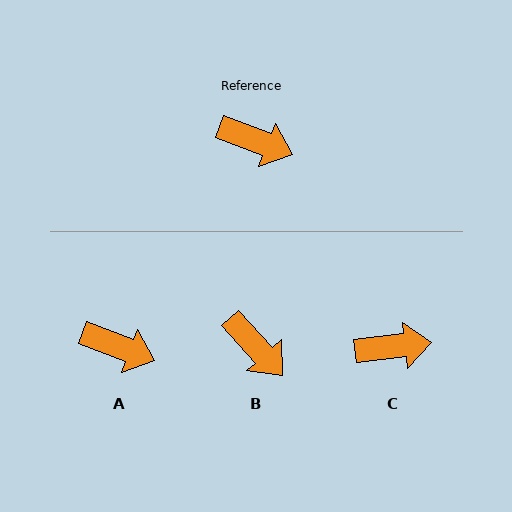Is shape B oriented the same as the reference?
No, it is off by about 27 degrees.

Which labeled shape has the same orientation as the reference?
A.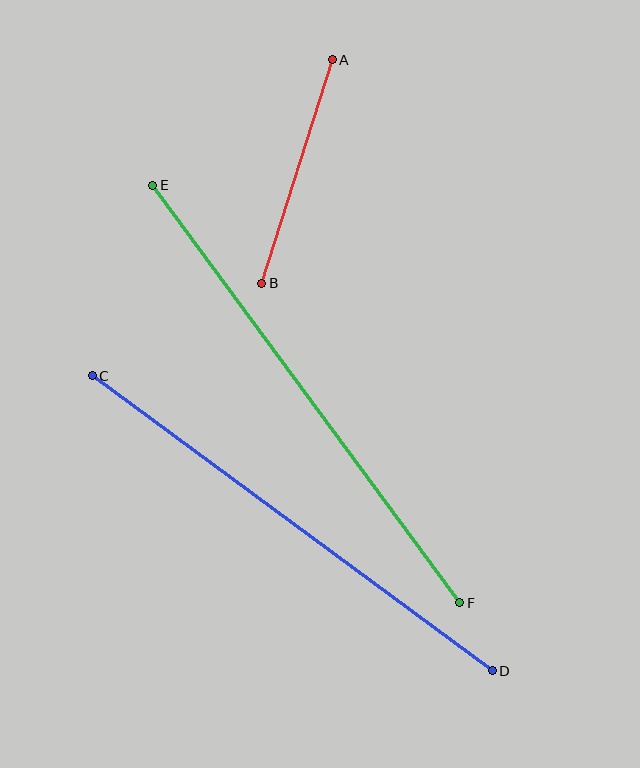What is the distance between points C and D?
The distance is approximately 497 pixels.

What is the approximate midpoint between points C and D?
The midpoint is at approximately (292, 523) pixels.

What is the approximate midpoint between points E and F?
The midpoint is at approximately (306, 394) pixels.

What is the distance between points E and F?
The distance is approximately 518 pixels.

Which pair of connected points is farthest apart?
Points E and F are farthest apart.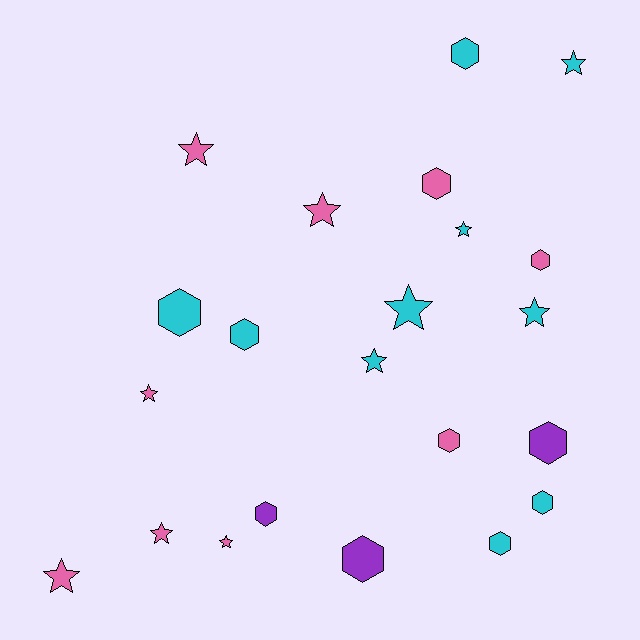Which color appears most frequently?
Cyan, with 10 objects.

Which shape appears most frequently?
Star, with 11 objects.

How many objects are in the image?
There are 22 objects.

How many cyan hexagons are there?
There are 5 cyan hexagons.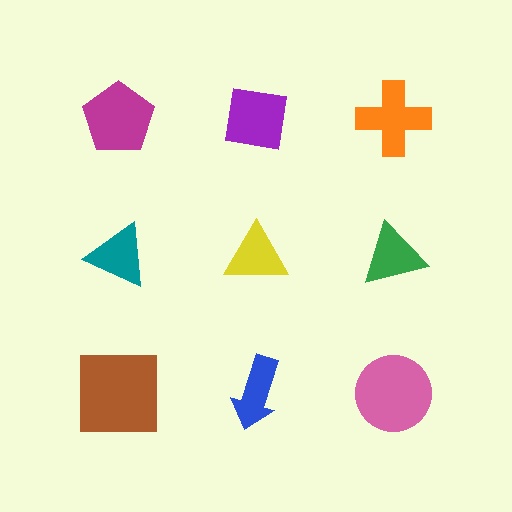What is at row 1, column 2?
A purple square.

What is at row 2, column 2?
A yellow triangle.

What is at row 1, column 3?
An orange cross.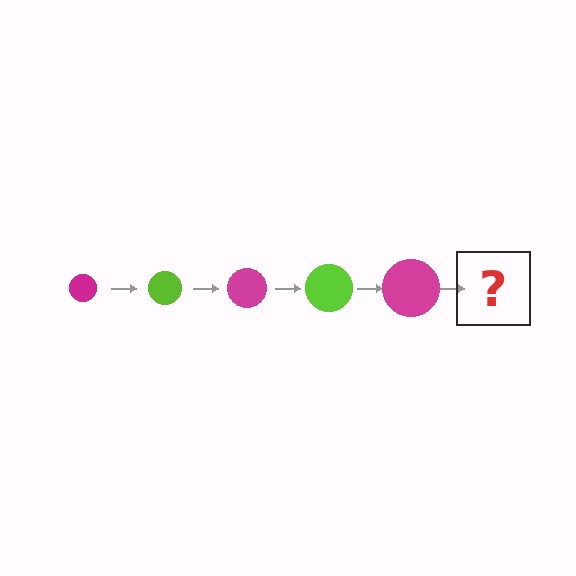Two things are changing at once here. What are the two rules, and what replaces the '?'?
The two rules are that the circle grows larger each step and the color cycles through magenta and lime. The '?' should be a lime circle, larger than the previous one.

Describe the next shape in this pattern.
It should be a lime circle, larger than the previous one.